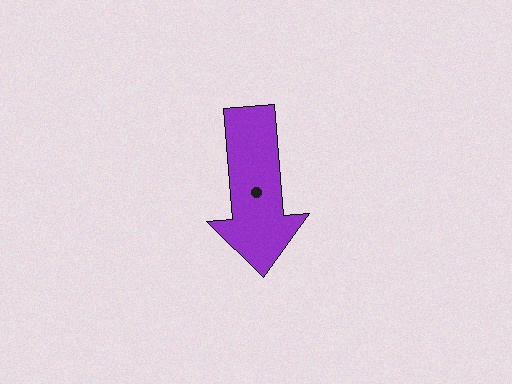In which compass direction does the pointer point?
South.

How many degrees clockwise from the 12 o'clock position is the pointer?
Approximately 175 degrees.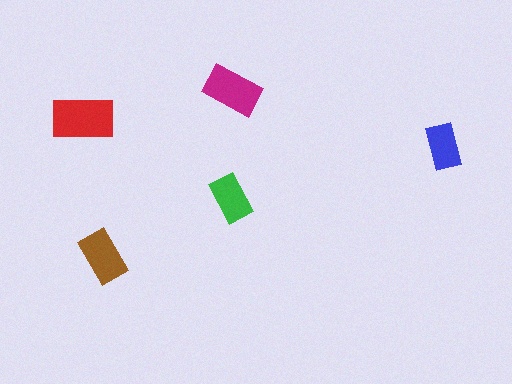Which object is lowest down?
The brown rectangle is bottommost.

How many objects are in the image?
There are 5 objects in the image.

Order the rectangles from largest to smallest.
the red one, the magenta one, the brown one, the green one, the blue one.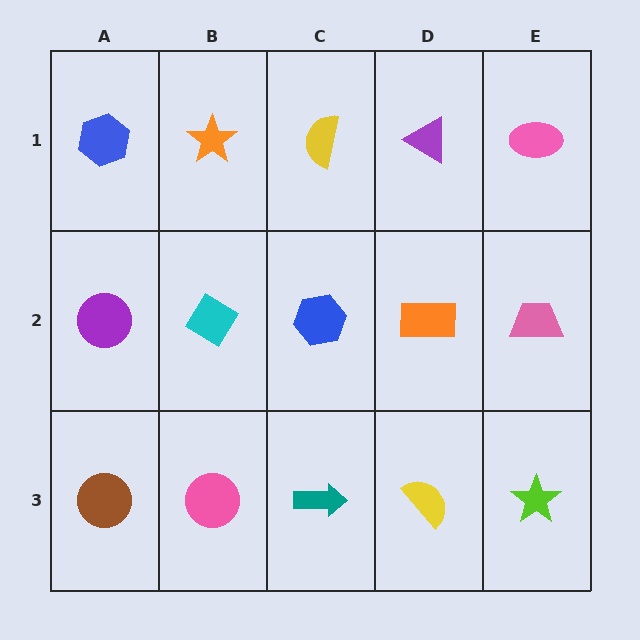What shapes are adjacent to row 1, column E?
A pink trapezoid (row 2, column E), a purple triangle (row 1, column D).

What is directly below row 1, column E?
A pink trapezoid.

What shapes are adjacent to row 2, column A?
A blue hexagon (row 1, column A), a brown circle (row 3, column A), a cyan diamond (row 2, column B).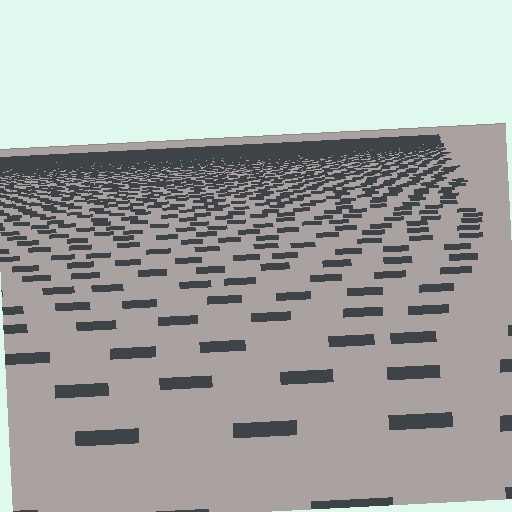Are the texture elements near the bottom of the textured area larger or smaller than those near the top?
Larger. Near the bottom, elements are closer to the viewer and appear at a bigger on-screen size.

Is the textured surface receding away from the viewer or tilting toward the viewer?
The surface is receding away from the viewer. Texture elements get smaller and denser toward the top.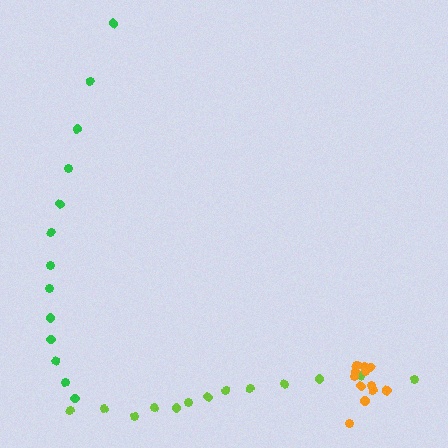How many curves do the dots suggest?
There are 3 distinct paths.